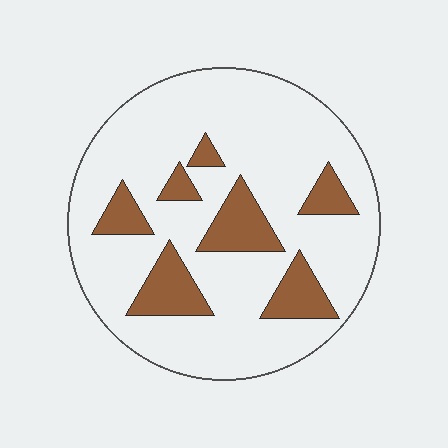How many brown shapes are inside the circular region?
7.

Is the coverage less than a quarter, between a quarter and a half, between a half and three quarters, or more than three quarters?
Less than a quarter.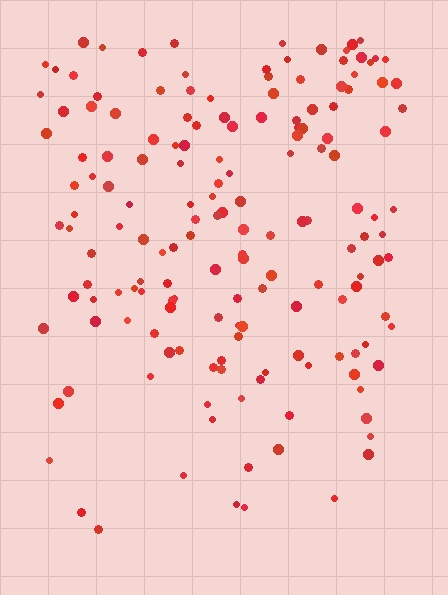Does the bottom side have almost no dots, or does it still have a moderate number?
Still a moderate number, just noticeably fewer than the top.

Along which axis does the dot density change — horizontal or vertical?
Vertical.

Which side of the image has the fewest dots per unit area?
The bottom.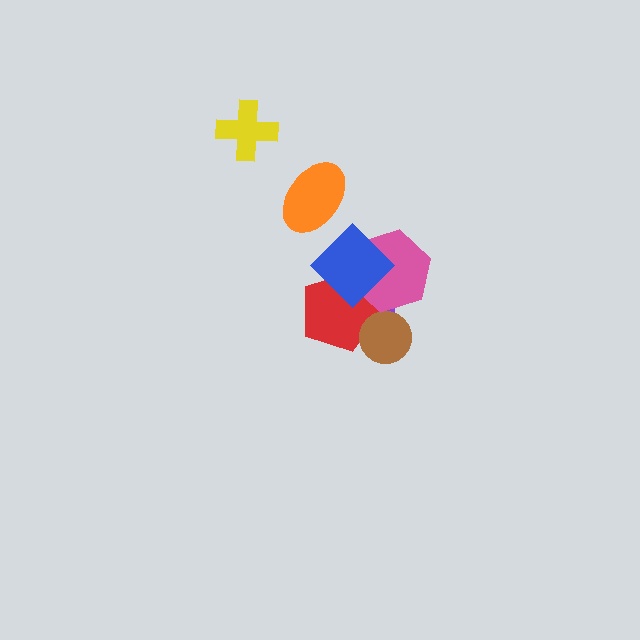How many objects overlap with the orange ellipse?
0 objects overlap with the orange ellipse.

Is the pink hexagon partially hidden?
Yes, it is partially covered by another shape.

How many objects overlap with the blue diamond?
3 objects overlap with the blue diamond.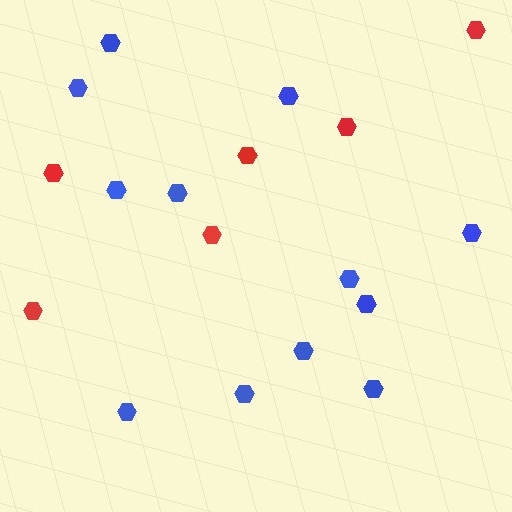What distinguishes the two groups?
There are 2 groups: one group of blue hexagons (12) and one group of red hexagons (6).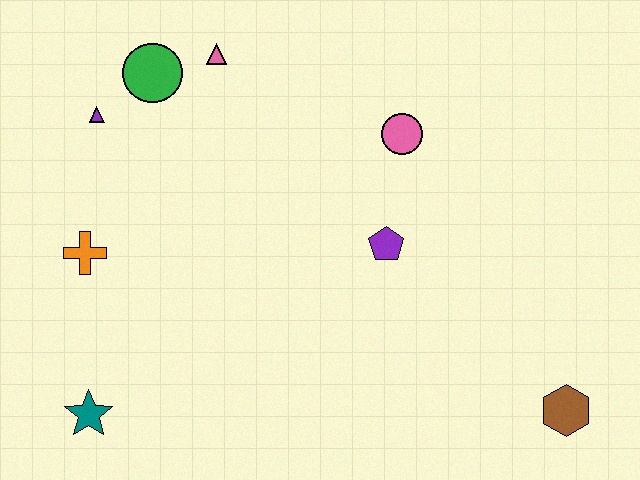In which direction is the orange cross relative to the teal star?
The orange cross is above the teal star.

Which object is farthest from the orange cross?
The brown hexagon is farthest from the orange cross.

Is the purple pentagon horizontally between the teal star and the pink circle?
Yes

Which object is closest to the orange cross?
The purple triangle is closest to the orange cross.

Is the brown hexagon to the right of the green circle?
Yes